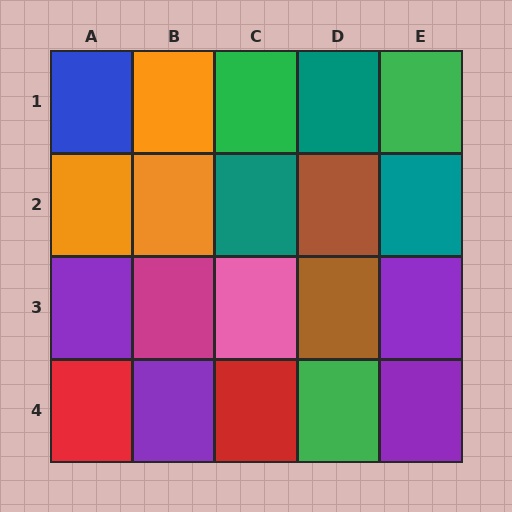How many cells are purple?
4 cells are purple.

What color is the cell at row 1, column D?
Teal.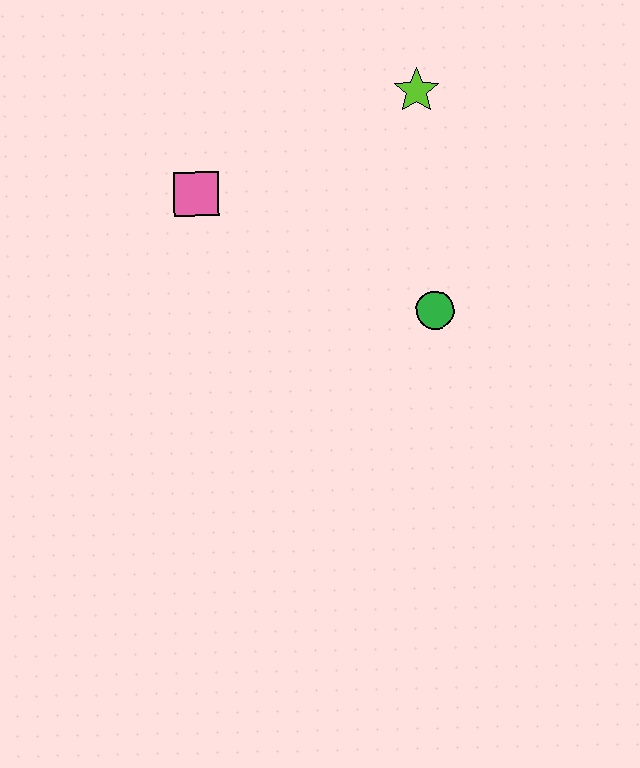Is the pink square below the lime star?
Yes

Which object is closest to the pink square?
The lime star is closest to the pink square.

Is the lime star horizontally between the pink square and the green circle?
Yes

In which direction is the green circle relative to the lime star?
The green circle is below the lime star.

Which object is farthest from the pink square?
The green circle is farthest from the pink square.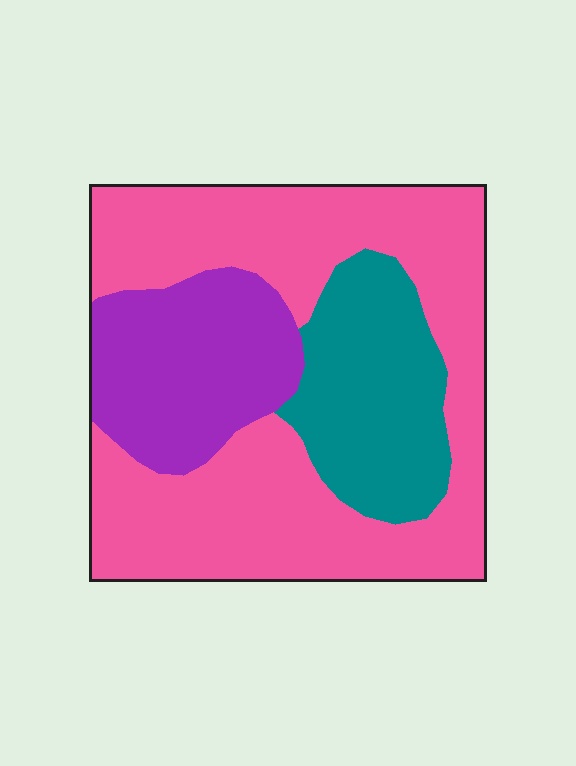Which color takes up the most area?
Pink, at roughly 60%.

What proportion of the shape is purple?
Purple takes up about one fifth (1/5) of the shape.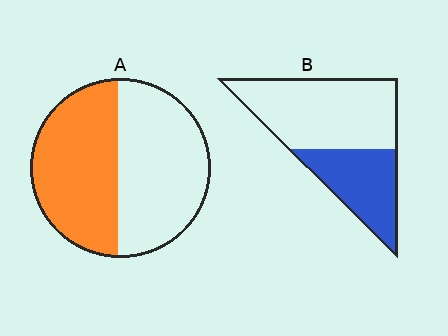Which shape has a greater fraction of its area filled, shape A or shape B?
Shape A.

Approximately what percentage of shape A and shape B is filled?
A is approximately 50% and B is approximately 35%.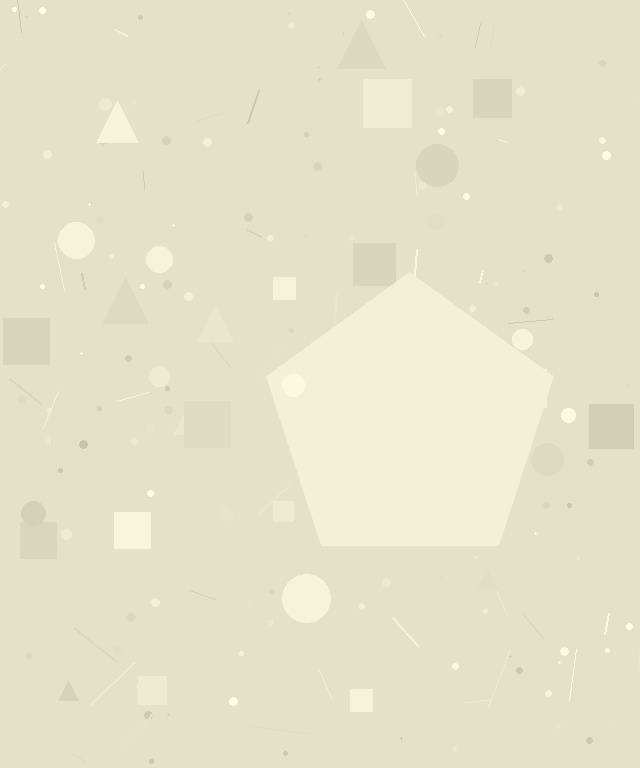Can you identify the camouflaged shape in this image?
The camouflaged shape is a pentagon.